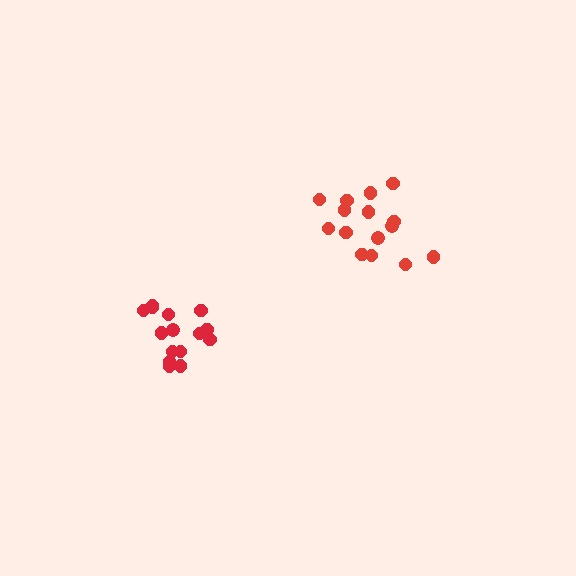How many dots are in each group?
Group 1: 15 dots, Group 2: 15 dots (30 total).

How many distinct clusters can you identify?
There are 2 distinct clusters.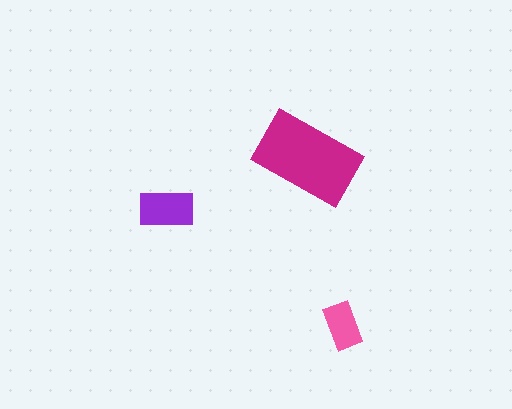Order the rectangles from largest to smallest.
the magenta one, the purple one, the pink one.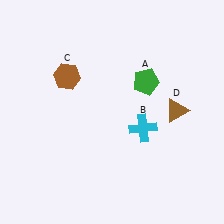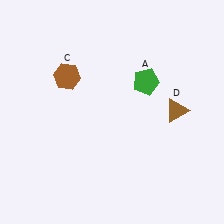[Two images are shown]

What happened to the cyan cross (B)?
The cyan cross (B) was removed in Image 2. It was in the bottom-right area of Image 1.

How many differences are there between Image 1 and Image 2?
There is 1 difference between the two images.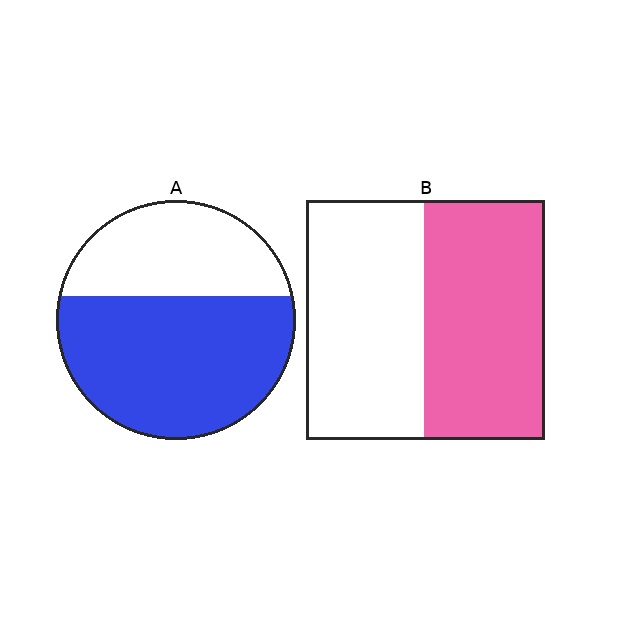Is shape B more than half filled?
Roughly half.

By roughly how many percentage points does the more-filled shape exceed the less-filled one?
By roughly 10 percentage points (A over B).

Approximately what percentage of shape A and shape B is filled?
A is approximately 65% and B is approximately 50%.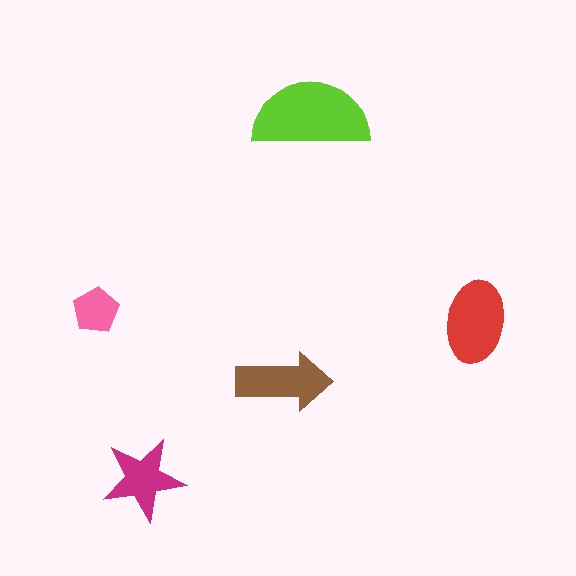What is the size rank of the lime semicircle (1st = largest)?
1st.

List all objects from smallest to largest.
The pink pentagon, the magenta star, the brown arrow, the red ellipse, the lime semicircle.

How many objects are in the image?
There are 5 objects in the image.